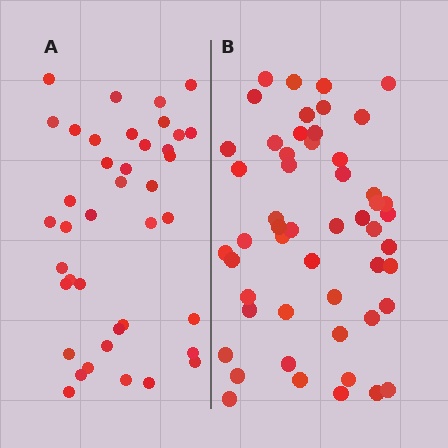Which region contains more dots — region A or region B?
Region B (the right region) has more dots.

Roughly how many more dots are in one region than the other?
Region B has roughly 12 or so more dots than region A.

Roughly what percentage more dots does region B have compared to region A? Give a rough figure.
About 30% more.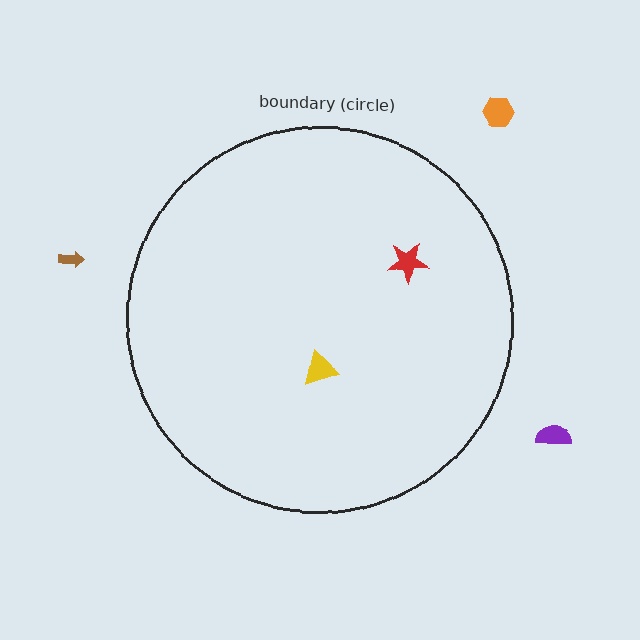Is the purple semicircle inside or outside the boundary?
Outside.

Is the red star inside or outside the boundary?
Inside.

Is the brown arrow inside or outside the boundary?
Outside.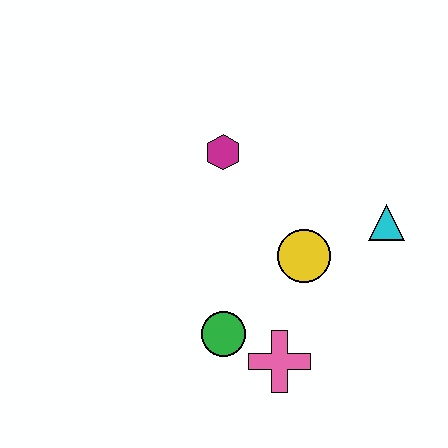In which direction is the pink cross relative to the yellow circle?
The pink cross is below the yellow circle.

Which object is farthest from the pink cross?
The magenta hexagon is farthest from the pink cross.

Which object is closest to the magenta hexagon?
The yellow circle is closest to the magenta hexagon.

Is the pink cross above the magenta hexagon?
No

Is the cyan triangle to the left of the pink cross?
No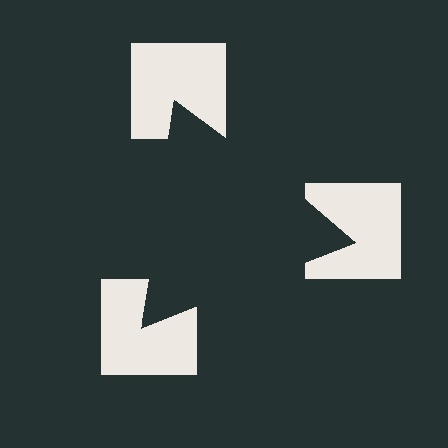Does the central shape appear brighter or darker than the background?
It typically appears slightly darker than the background, even though no actual brightness change is drawn.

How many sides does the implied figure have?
3 sides.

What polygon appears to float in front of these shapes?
An illusory triangle — its edges are inferred from the aligned wedge cuts in the notched squares, not physically drawn.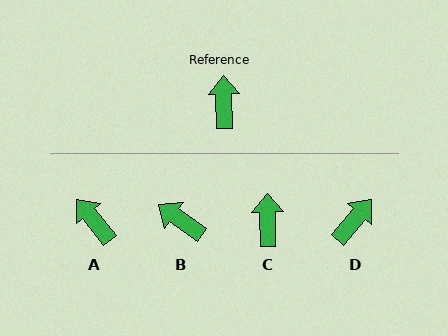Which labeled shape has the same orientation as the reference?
C.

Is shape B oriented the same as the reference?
No, it is off by about 54 degrees.